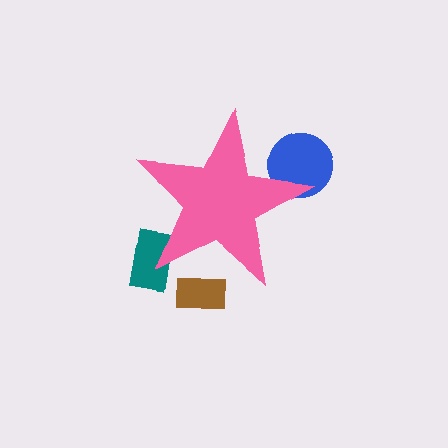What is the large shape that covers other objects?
A pink star.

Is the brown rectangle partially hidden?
Yes, the brown rectangle is partially hidden behind the pink star.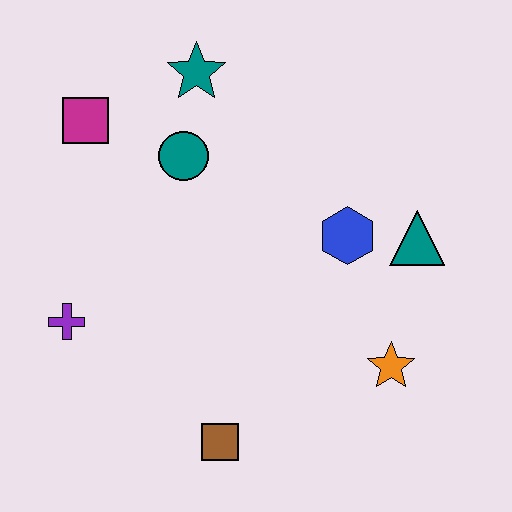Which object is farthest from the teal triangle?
The purple cross is farthest from the teal triangle.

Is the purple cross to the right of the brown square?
No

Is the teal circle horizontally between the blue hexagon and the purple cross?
Yes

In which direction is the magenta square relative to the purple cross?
The magenta square is above the purple cross.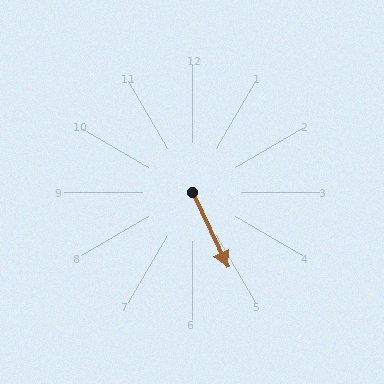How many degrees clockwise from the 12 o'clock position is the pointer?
Approximately 155 degrees.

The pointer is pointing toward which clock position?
Roughly 5 o'clock.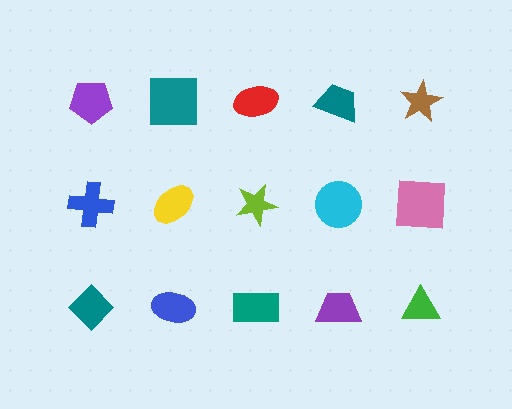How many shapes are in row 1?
5 shapes.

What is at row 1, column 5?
A brown star.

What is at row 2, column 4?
A cyan circle.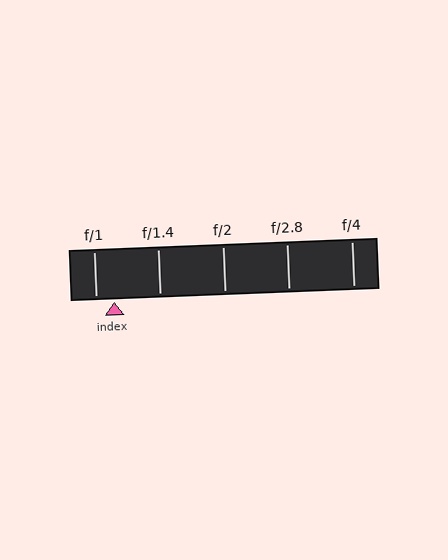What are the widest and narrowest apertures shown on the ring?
The widest aperture shown is f/1 and the narrowest is f/4.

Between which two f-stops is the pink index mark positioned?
The index mark is between f/1 and f/1.4.